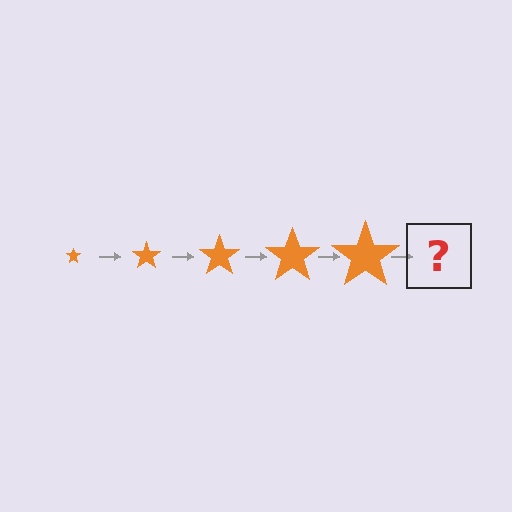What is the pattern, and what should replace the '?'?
The pattern is that the star gets progressively larger each step. The '?' should be an orange star, larger than the previous one.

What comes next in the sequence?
The next element should be an orange star, larger than the previous one.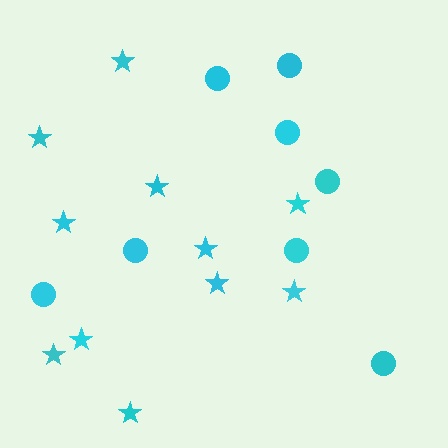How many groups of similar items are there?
There are 2 groups: one group of circles (8) and one group of stars (11).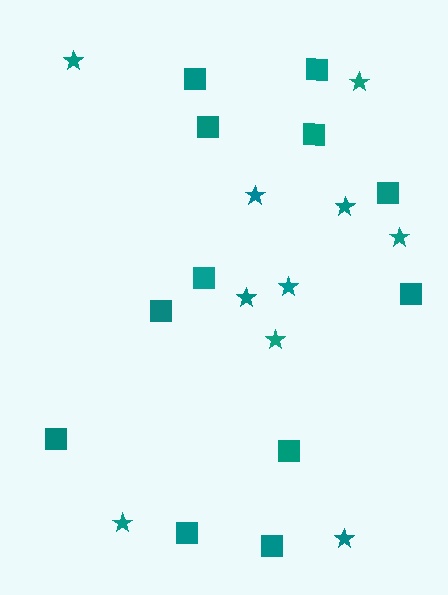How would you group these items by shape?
There are 2 groups: one group of stars (10) and one group of squares (12).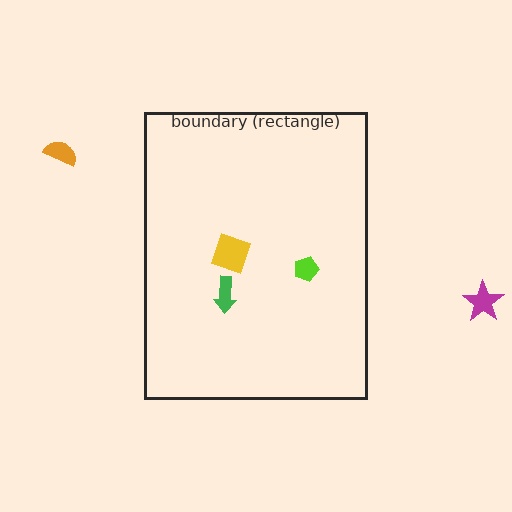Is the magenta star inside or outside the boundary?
Outside.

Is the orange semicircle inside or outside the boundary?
Outside.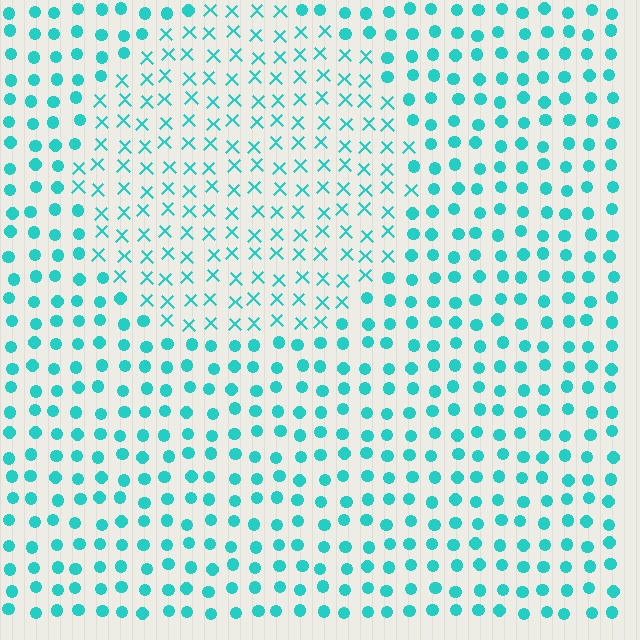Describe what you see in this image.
The image is filled with small cyan elements arranged in a uniform grid. A circle-shaped region contains X marks, while the surrounding area contains circles. The boundary is defined purely by the change in element shape.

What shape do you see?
I see a circle.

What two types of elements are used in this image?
The image uses X marks inside the circle region and circles outside it.